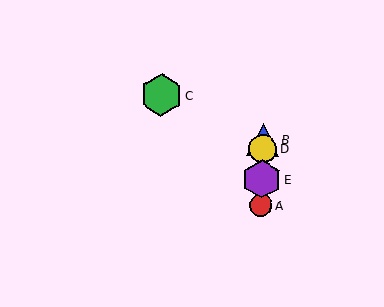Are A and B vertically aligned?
Yes, both are at x≈261.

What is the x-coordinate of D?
Object D is at x≈263.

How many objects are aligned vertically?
4 objects (A, B, D, E) are aligned vertically.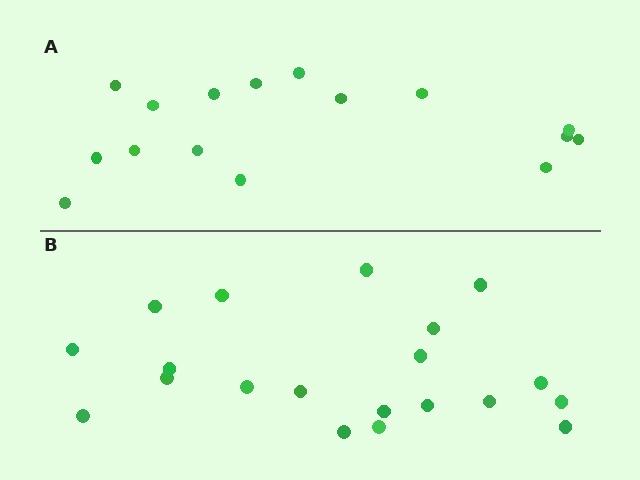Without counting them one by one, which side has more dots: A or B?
Region B (the bottom region) has more dots.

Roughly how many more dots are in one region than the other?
Region B has about 4 more dots than region A.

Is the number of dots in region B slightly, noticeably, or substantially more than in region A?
Region B has noticeably more, but not dramatically so. The ratio is roughly 1.2 to 1.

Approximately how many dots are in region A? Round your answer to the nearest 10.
About 20 dots. (The exact count is 16, which rounds to 20.)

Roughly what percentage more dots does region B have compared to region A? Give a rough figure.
About 25% more.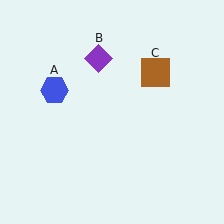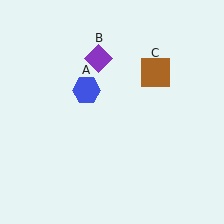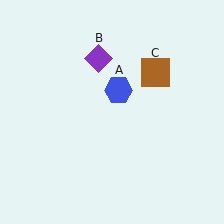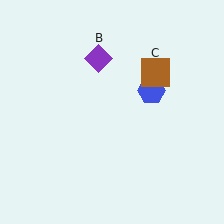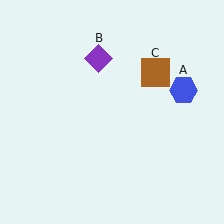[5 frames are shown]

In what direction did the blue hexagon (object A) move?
The blue hexagon (object A) moved right.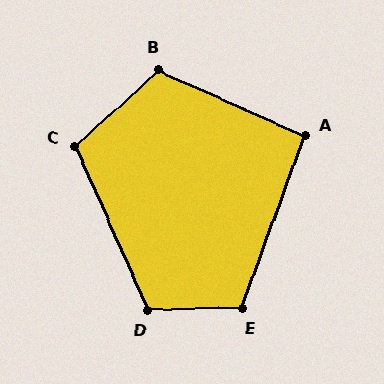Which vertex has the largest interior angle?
B, at approximately 114 degrees.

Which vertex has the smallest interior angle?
A, at approximately 94 degrees.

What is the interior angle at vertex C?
Approximately 108 degrees (obtuse).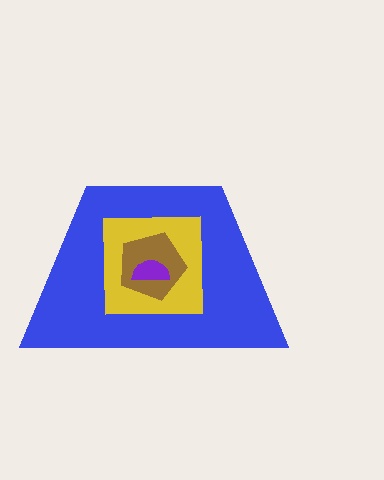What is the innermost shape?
The purple semicircle.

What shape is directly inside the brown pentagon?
The purple semicircle.